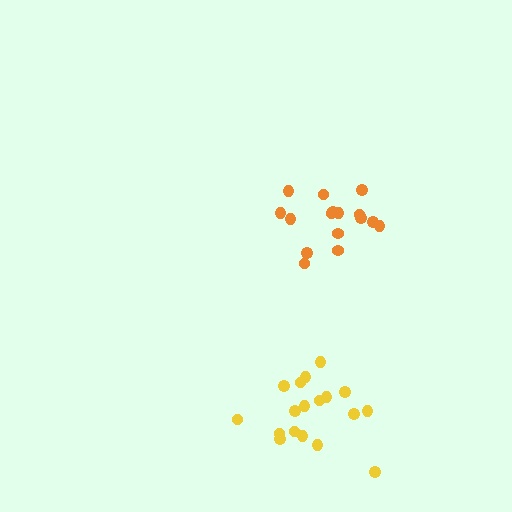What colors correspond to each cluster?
The clusters are colored: yellow, orange.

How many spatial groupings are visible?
There are 2 spatial groupings.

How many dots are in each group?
Group 1: 19 dots, Group 2: 16 dots (35 total).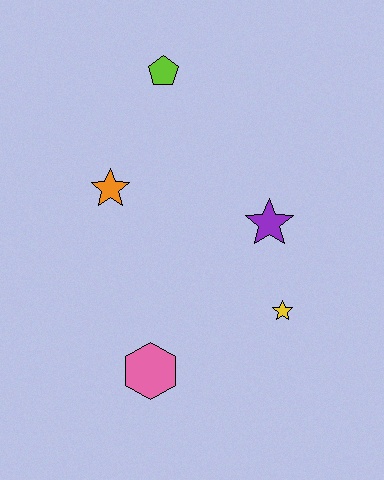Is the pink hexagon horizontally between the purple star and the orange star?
Yes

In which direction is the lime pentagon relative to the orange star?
The lime pentagon is above the orange star.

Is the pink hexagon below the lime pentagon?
Yes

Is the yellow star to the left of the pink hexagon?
No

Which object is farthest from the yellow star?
The lime pentagon is farthest from the yellow star.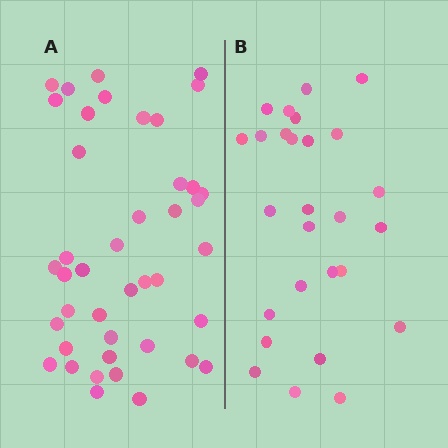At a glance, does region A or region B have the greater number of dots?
Region A (the left region) has more dots.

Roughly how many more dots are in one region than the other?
Region A has approximately 15 more dots than region B.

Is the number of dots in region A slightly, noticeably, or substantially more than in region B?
Region A has substantially more. The ratio is roughly 1.6 to 1.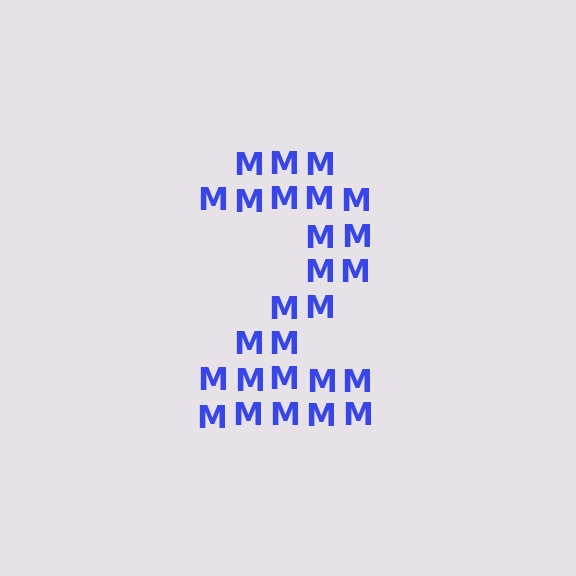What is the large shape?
The large shape is the digit 2.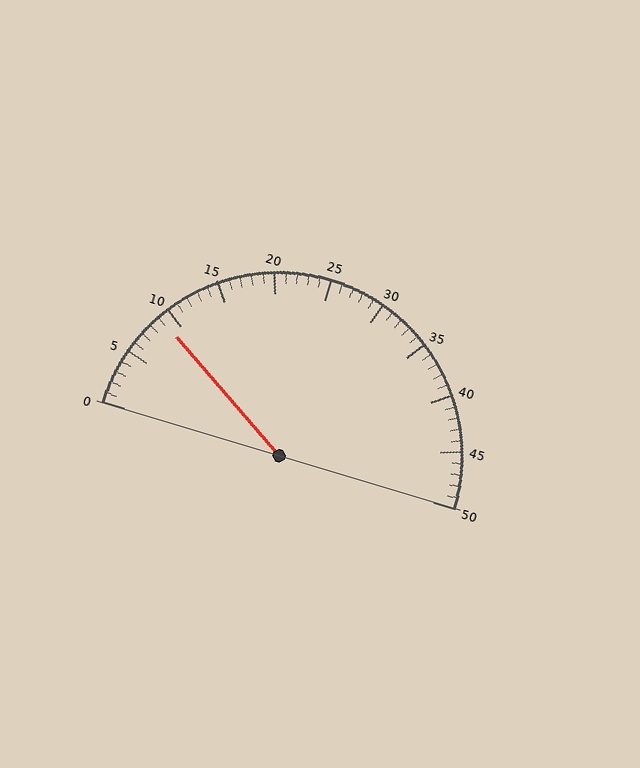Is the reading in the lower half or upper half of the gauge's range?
The reading is in the lower half of the range (0 to 50).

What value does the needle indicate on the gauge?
The needle indicates approximately 9.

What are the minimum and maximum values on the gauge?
The gauge ranges from 0 to 50.